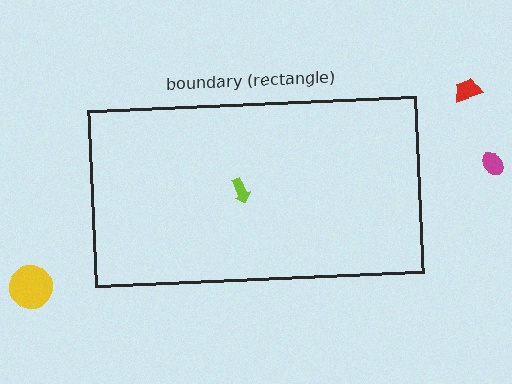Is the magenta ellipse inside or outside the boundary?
Outside.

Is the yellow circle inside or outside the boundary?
Outside.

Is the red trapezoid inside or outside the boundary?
Outside.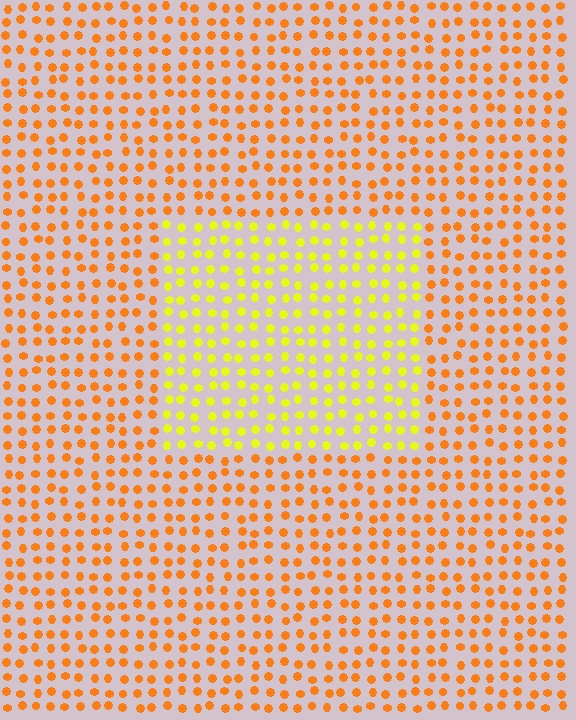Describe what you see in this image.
The image is filled with small orange elements in a uniform arrangement. A rectangle-shaped region is visible where the elements are tinted to a slightly different hue, forming a subtle color boundary.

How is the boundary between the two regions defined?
The boundary is defined purely by a slight shift in hue (about 37 degrees). Spacing, size, and orientation are identical on both sides.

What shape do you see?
I see a rectangle.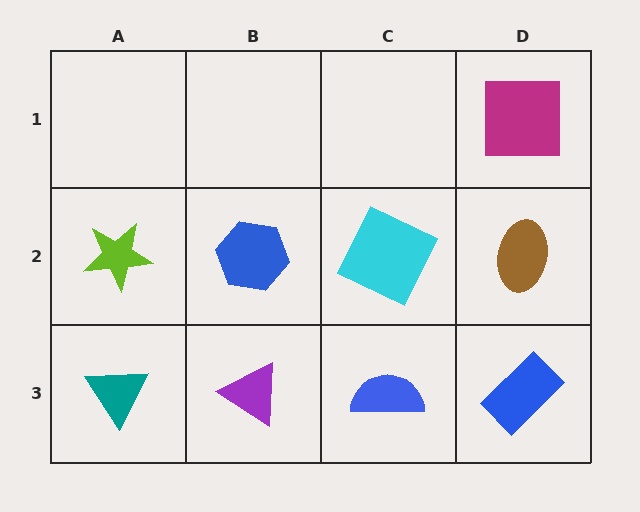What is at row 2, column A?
A lime star.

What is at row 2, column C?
A cyan square.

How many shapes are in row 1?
1 shape.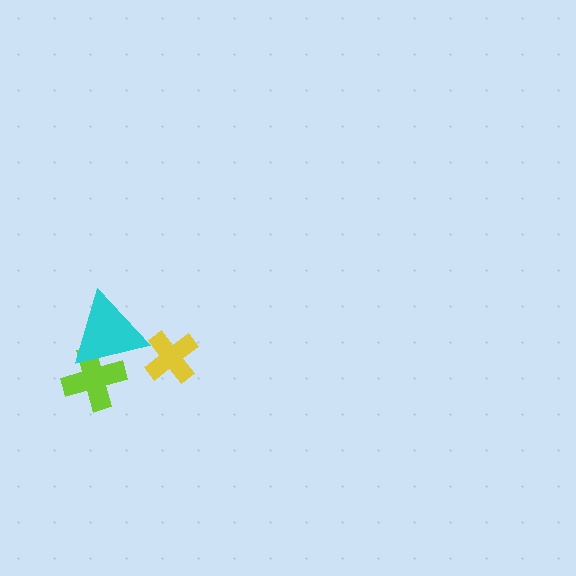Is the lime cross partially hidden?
Yes, it is partially covered by another shape.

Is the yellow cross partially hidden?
No, no other shape covers it.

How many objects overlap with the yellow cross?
0 objects overlap with the yellow cross.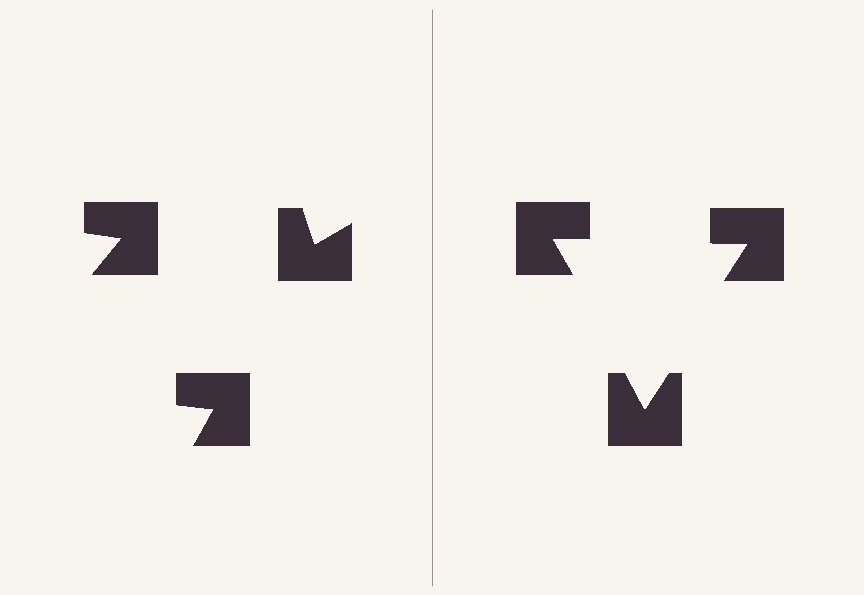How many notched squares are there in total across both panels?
6 — 3 on each side.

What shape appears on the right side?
An illusory triangle.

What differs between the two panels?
The notched squares are positioned identically on both sides; only the wedge orientations differ. On the right they align to a triangle; on the left they are misaligned.